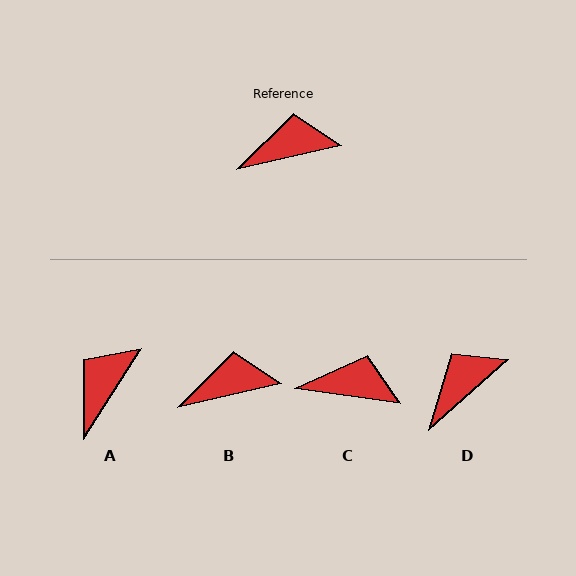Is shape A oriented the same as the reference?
No, it is off by about 45 degrees.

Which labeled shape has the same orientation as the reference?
B.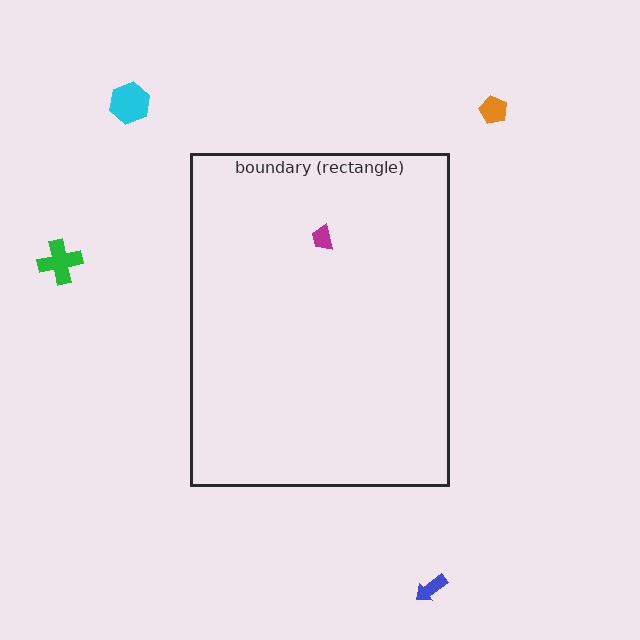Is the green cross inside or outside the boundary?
Outside.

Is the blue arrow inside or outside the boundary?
Outside.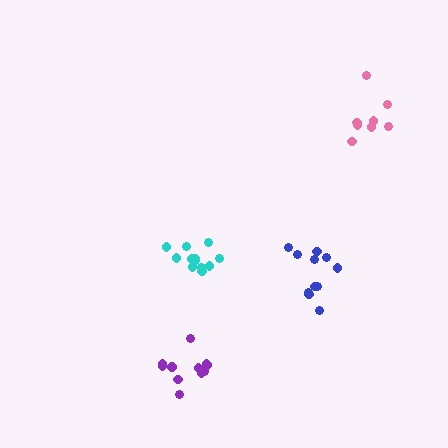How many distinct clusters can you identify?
There are 4 distinct clusters.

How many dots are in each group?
Group 1: 11 dots, Group 2: 8 dots, Group 3: 12 dots, Group 4: 11 dots (42 total).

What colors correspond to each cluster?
The clusters are colored: blue, pink, cyan, purple.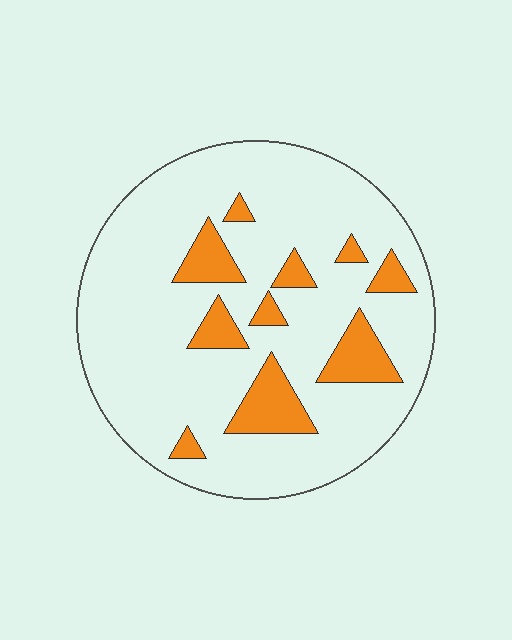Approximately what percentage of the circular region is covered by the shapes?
Approximately 15%.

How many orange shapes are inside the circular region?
10.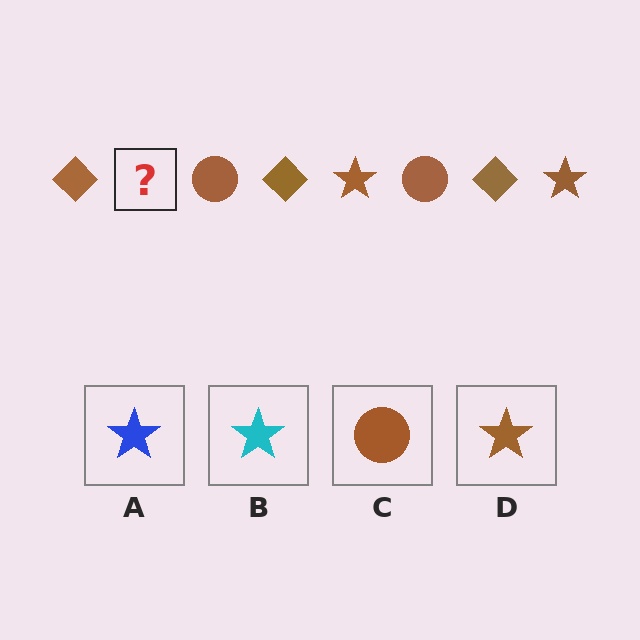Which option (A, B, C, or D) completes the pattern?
D.